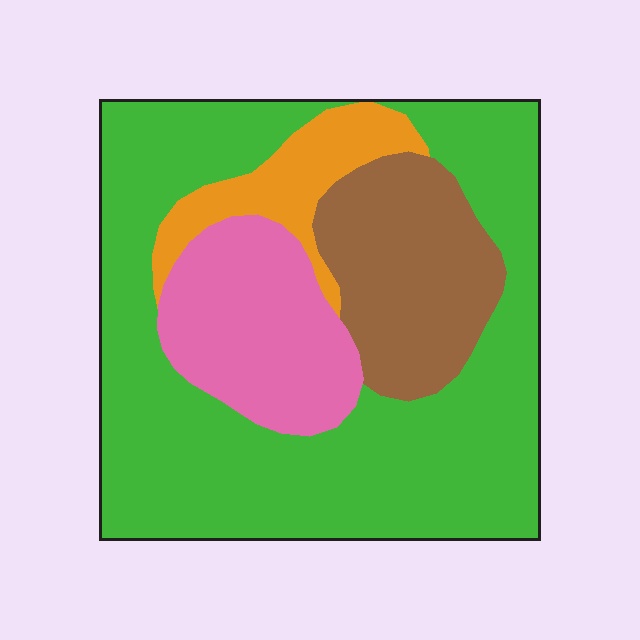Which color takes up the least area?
Orange, at roughly 10%.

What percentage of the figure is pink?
Pink takes up about one sixth (1/6) of the figure.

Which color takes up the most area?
Green, at roughly 60%.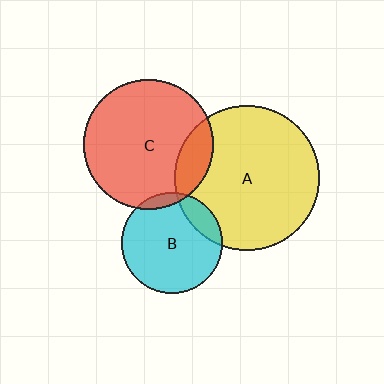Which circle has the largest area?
Circle A (yellow).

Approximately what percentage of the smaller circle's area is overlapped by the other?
Approximately 15%.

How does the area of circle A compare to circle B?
Approximately 2.1 times.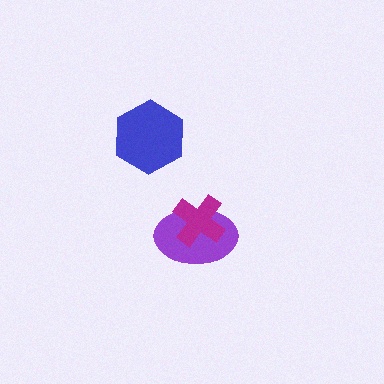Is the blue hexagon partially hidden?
No, no other shape covers it.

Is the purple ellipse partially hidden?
Yes, it is partially covered by another shape.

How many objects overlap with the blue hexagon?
0 objects overlap with the blue hexagon.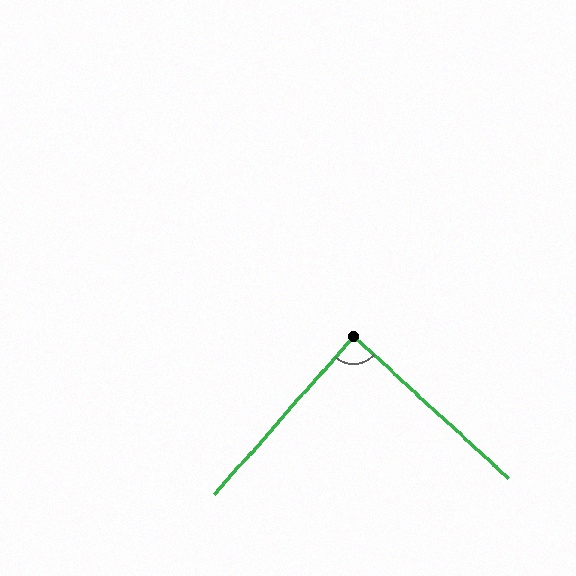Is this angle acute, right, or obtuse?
It is approximately a right angle.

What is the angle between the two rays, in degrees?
Approximately 89 degrees.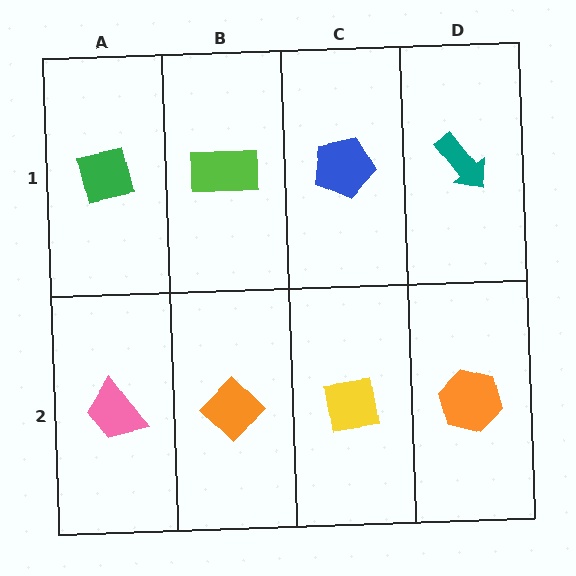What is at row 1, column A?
A green square.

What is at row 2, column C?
A yellow square.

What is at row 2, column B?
An orange diamond.